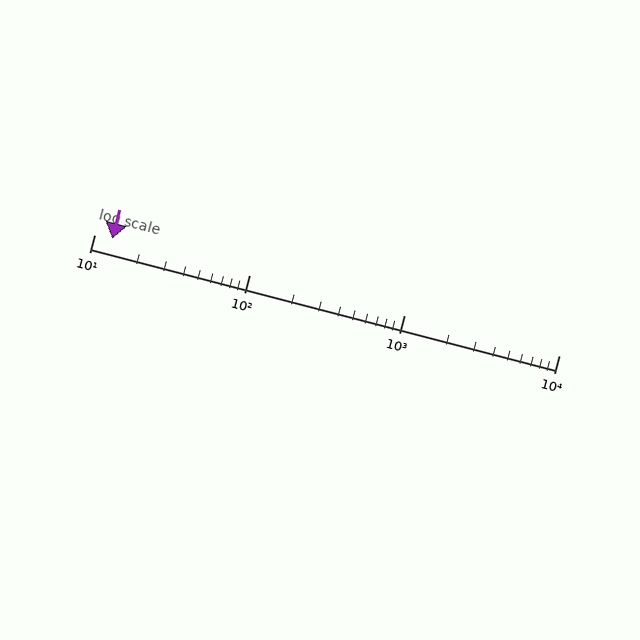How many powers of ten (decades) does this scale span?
The scale spans 3 decades, from 10 to 10000.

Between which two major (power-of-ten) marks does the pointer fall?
The pointer is between 10 and 100.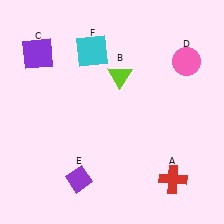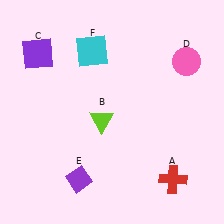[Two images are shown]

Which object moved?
The lime triangle (B) moved down.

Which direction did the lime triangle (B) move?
The lime triangle (B) moved down.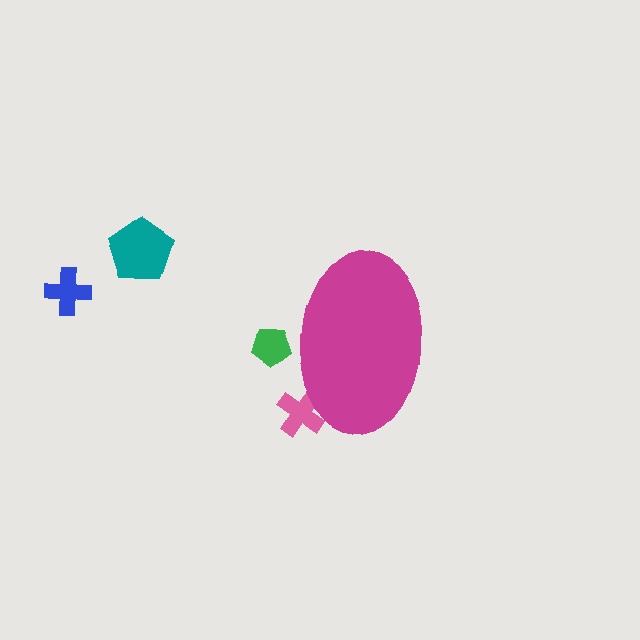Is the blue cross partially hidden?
No, the blue cross is fully visible.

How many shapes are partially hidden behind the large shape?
2 shapes are partially hidden.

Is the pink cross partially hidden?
Yes, the pink cross is partially hidden behind the magenta ellipse.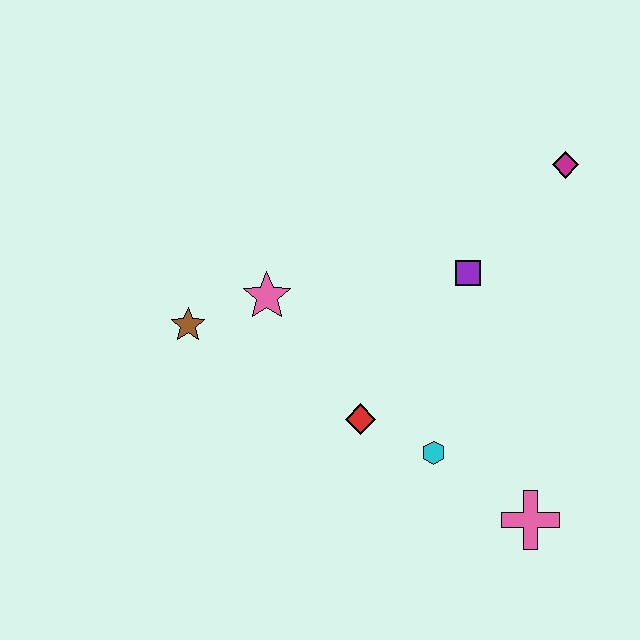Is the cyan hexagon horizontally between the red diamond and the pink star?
No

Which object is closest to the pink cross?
The cyan hexagon is closest to the pink cross.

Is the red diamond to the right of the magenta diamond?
No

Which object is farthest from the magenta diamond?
The brown star is farthest from the magenta diamond.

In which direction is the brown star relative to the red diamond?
The brown star is to the left of the red diamond.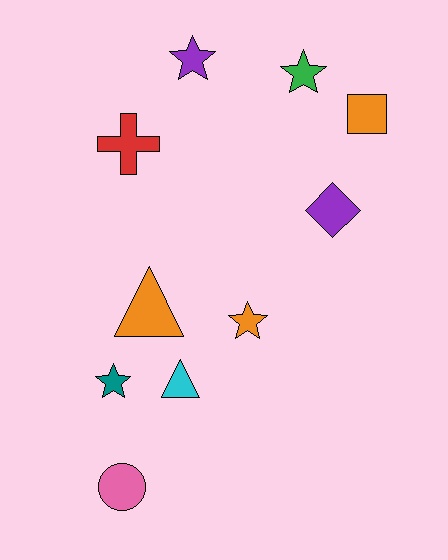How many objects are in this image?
There are 10 objects.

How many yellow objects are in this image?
There are no yellow objects.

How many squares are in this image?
There is 1 square.